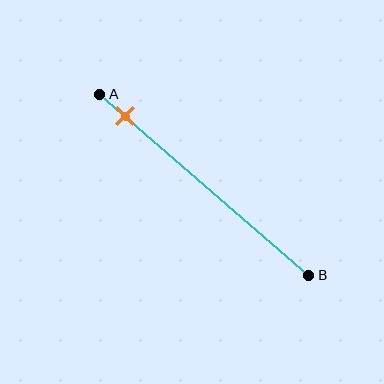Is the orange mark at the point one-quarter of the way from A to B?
No, the mark is at about 10% from A, not at the 25% one-quarter point.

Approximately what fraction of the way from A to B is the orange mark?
The orange mark is approximately 10% of the way from A to B.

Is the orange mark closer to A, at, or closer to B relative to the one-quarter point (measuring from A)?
The orange mark is closer to point A than the one-quarter point of segment AB.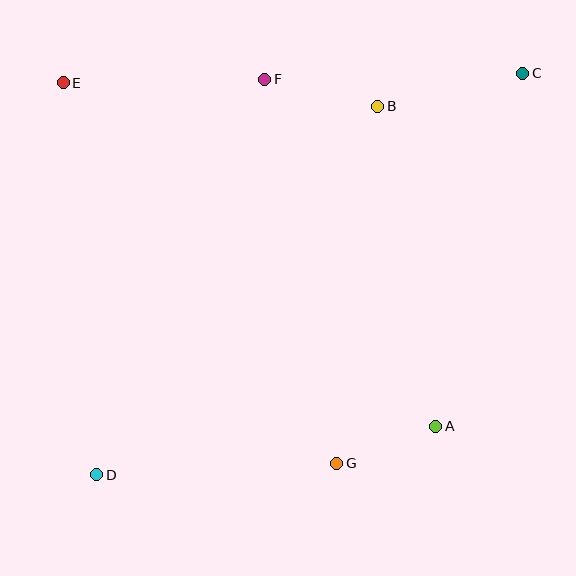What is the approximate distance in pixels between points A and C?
The distance between A and C is approximately 363 pixels.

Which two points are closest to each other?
Points A and G are closest to each other.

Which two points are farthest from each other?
Points C and D are farthest from each other.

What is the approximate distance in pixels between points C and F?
The distance between C and F is approximately 258 pixels.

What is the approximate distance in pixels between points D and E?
The distance between D and E is approximately 393 pixels.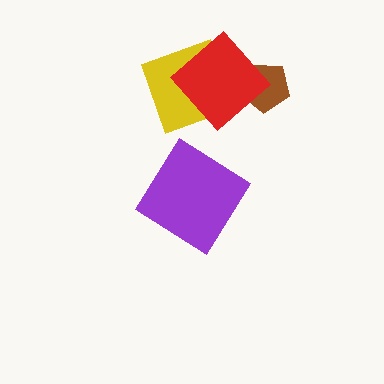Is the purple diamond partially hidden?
No, no other shape covers it.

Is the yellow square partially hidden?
Yes, it is partially covered by another shape.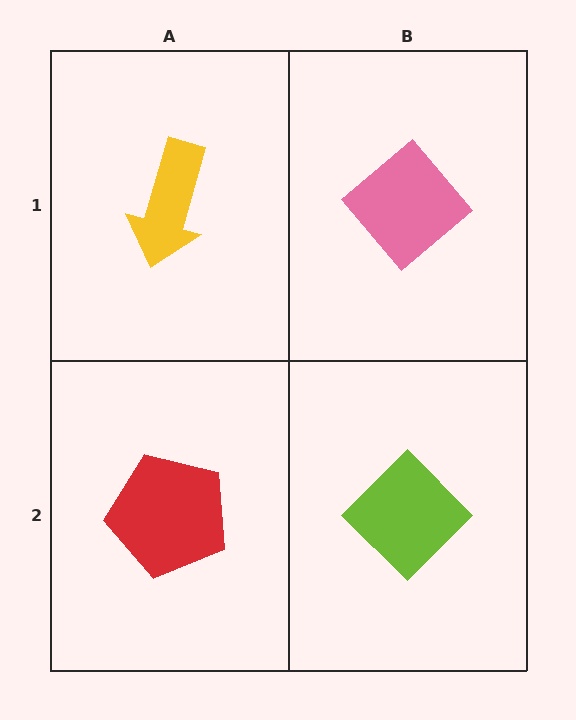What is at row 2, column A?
A red pentagon.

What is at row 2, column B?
A lime diamond.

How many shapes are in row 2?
2 shapes.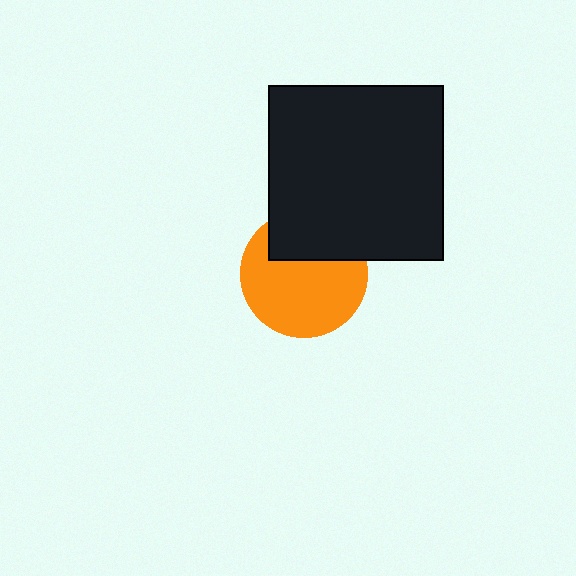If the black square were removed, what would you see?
You would see the complete orange circle.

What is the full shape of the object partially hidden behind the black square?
The partially hidden object is an orange circle.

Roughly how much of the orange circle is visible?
Most of it is visible (roughly 68%).